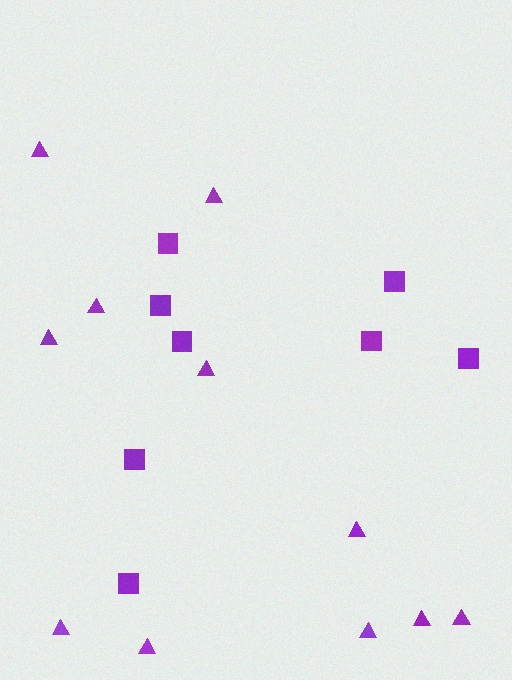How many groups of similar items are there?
There are 2 groups: one group of squares (8) and one group of triangles (11).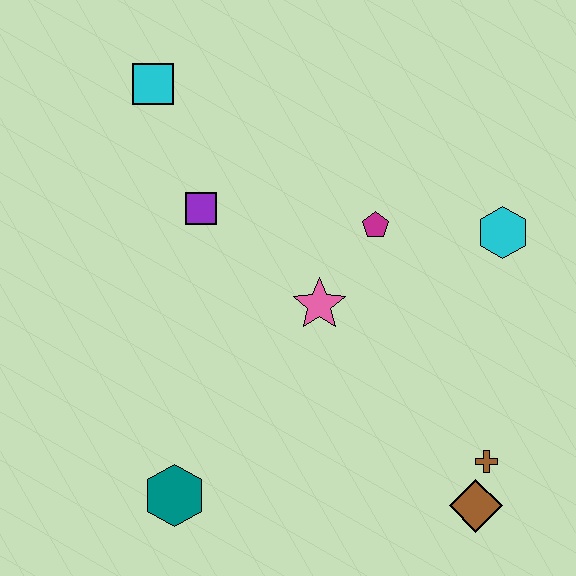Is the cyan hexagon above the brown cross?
Yes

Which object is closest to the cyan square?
The purple square is closest to the cyan square.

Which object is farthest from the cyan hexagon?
The teal hexagon is farthest from the cyan hexagon.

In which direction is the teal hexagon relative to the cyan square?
The teal hexagon is below the cyan square.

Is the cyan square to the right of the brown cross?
No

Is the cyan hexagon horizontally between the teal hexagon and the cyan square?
No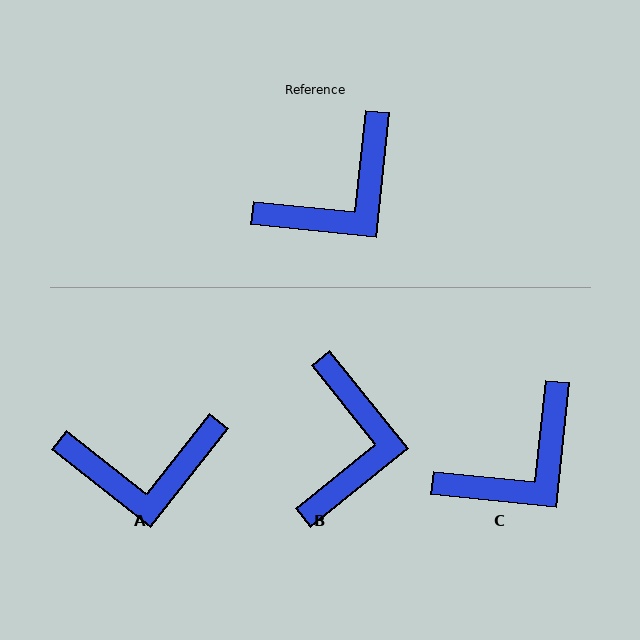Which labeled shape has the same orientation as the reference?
C.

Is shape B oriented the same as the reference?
No, it is off by about 45 degrees.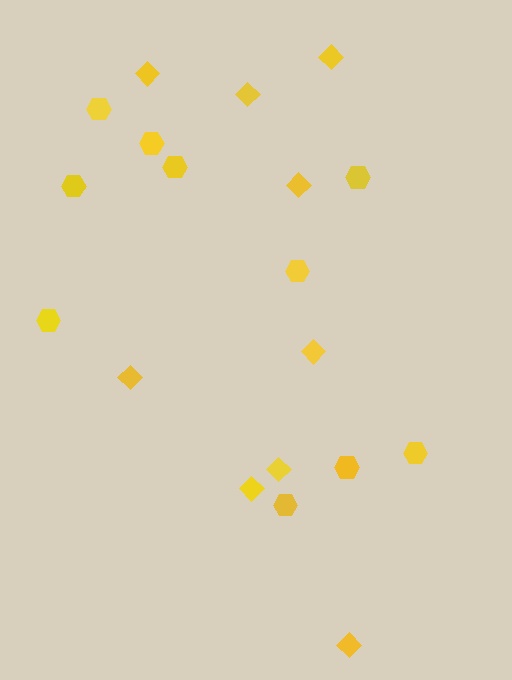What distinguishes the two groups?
There are 2 groups: one group of diamonds (9) and one group of hexagons (10).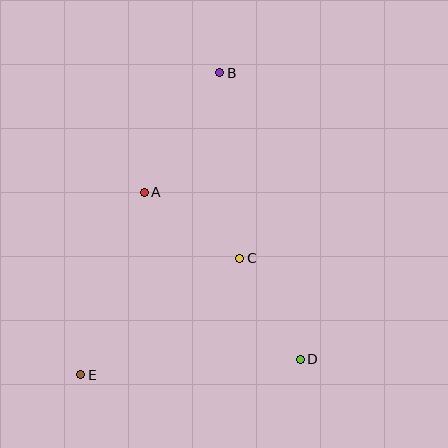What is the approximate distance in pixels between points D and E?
The distance between D and E is approximately 220 pixels.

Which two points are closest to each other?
Points A and C are closest to each other.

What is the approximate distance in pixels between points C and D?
The distance between C and D is approximately 118 pixels.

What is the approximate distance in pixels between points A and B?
The distance between A and B is approximately 142 pixels.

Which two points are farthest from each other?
Points B and E are farthest from each other.